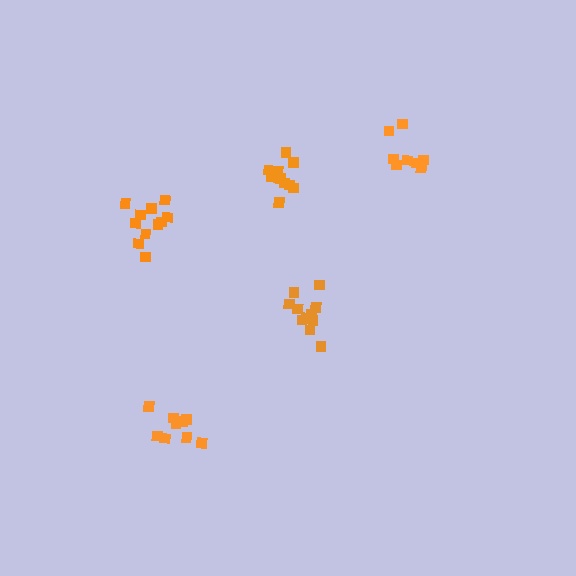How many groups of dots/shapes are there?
There are 5 groups.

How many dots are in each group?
Group 1: 11 dots, Group 2: 11 dots, Group 3: 9 dots, Group 4: 10 dots, Group 5: 8 dots (49 total).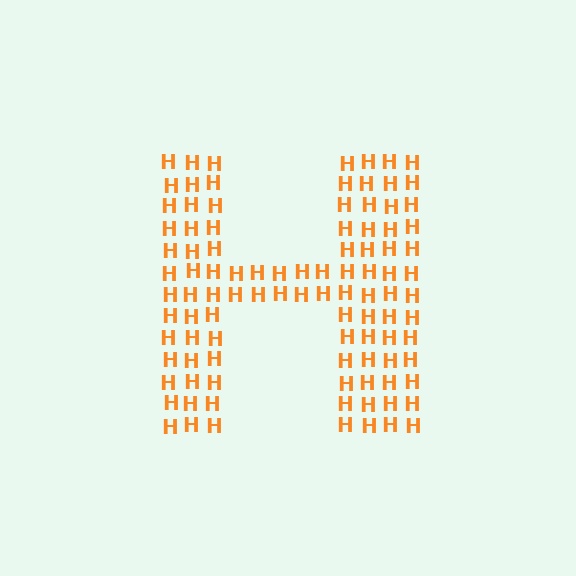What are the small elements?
The small elements are letter H's.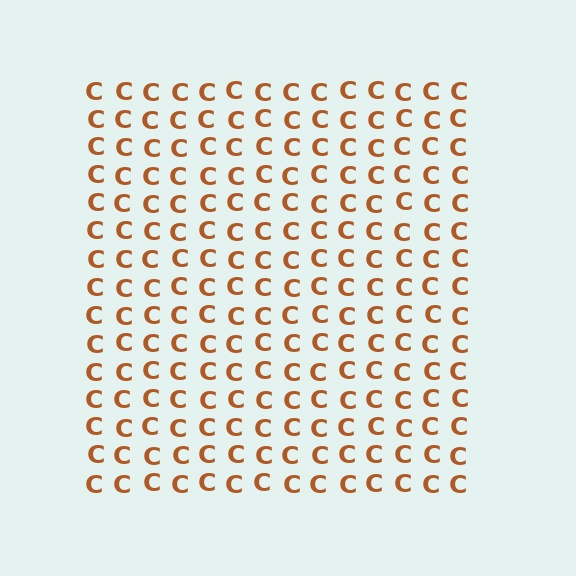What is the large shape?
The large shape is a square.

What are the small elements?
The small elements are letter C's.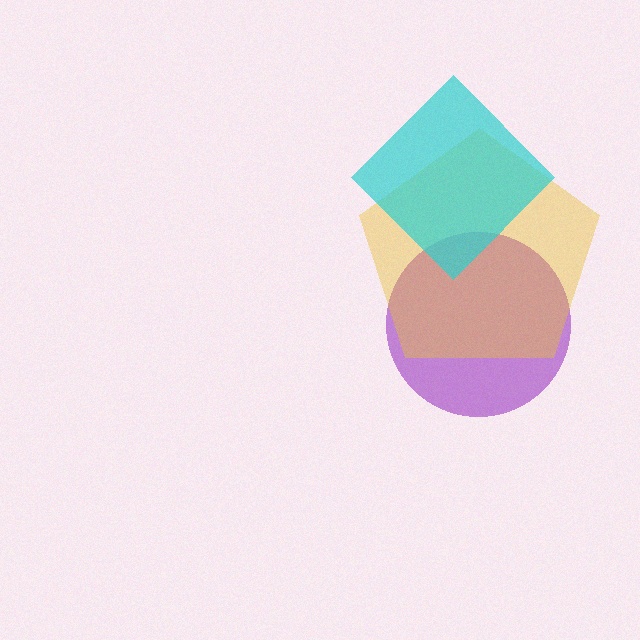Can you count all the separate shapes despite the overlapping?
Yes, there are 3 separate shapes.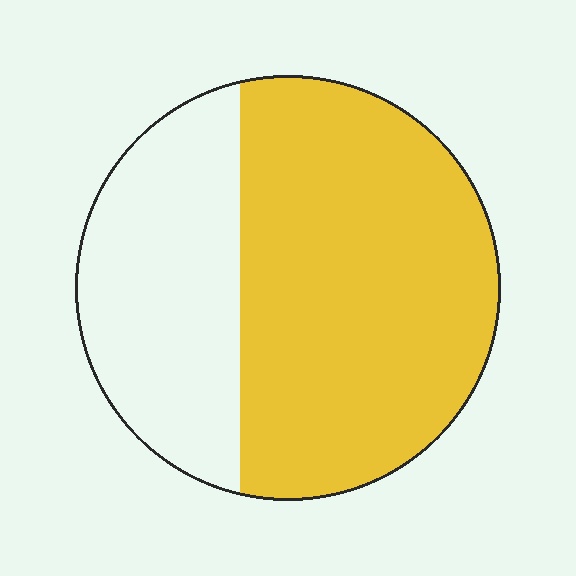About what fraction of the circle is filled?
About five eighths (5/8).